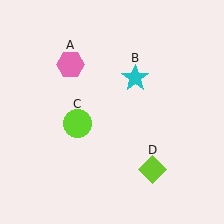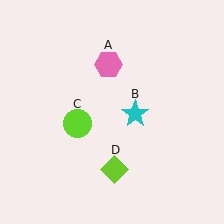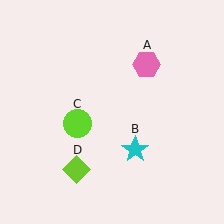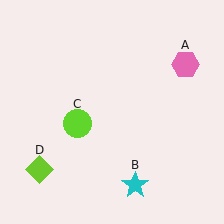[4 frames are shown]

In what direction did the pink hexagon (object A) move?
The pink hexagon (object A) moved right.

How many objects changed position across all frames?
3 objects changed position: pink hexagon (object A), cyan star (object B), lime diamond (object D).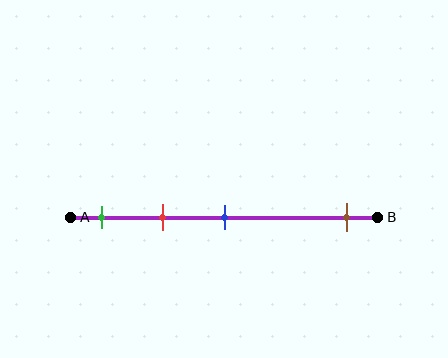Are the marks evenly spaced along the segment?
No, the marks are not evenly spaced.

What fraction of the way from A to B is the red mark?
The red mark is approximately 30% (0.3) of the way from A to B.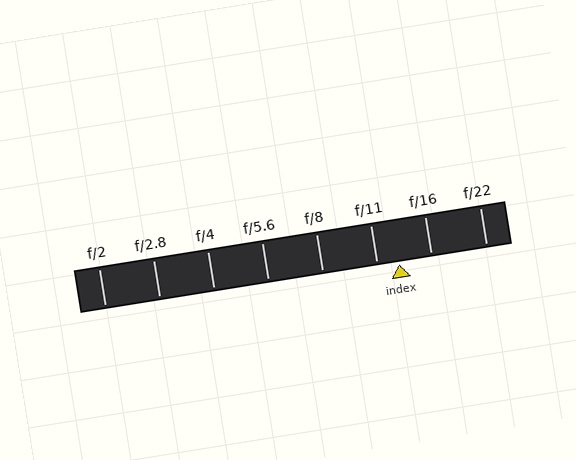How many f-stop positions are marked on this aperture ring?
There are 8 f-stop positions marked.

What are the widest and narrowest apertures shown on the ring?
The widest aperture shown is f/2 and the narrowest is f/22.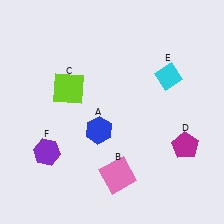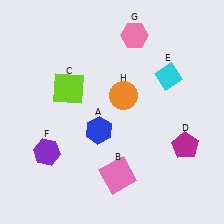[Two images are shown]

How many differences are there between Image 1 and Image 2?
There are 2 differences between the two images.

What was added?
A pink hexagon (G), an orange circle (H) were added in Image 2.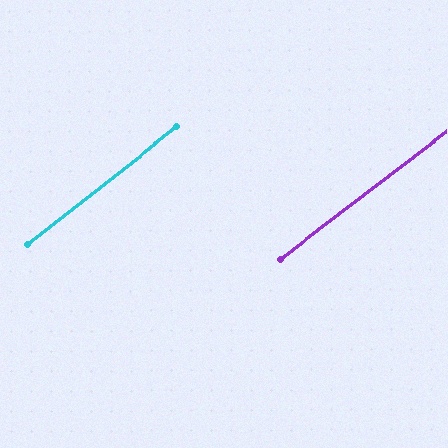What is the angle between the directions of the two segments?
Approximately 0 degrees.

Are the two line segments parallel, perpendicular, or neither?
Parallel — their directions differ by only 0.4°.